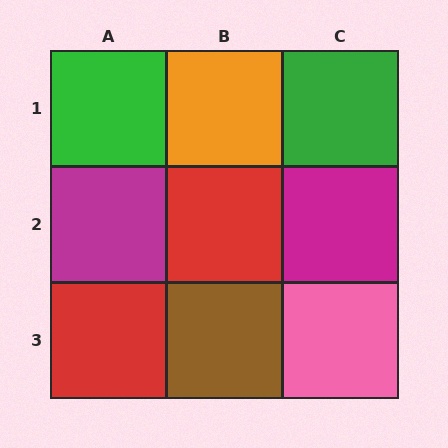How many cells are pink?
1 cell is pink.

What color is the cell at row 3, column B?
Brown.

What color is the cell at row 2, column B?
Red.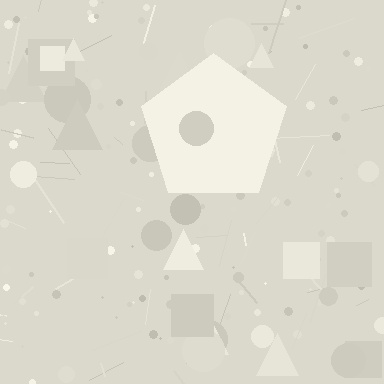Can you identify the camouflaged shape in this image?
The camouflaged shape is a pentagon.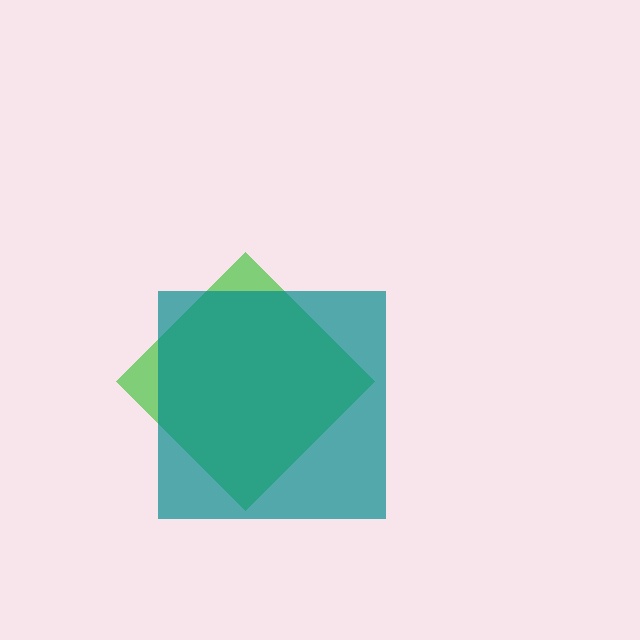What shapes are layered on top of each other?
The layered shapes are: a green diamond, a teal square.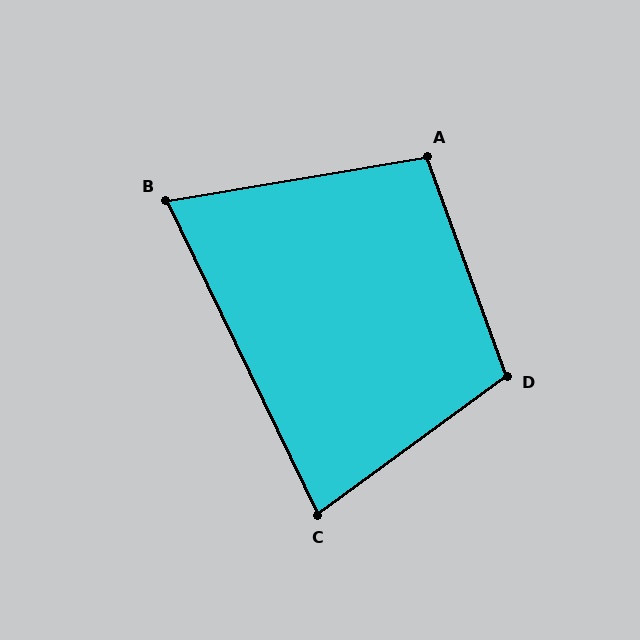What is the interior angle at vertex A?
Approximately 100 degrees (obtuse).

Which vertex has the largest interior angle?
D, at approximately 106 degrees.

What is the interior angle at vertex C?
Approximately 80 degrees (acute).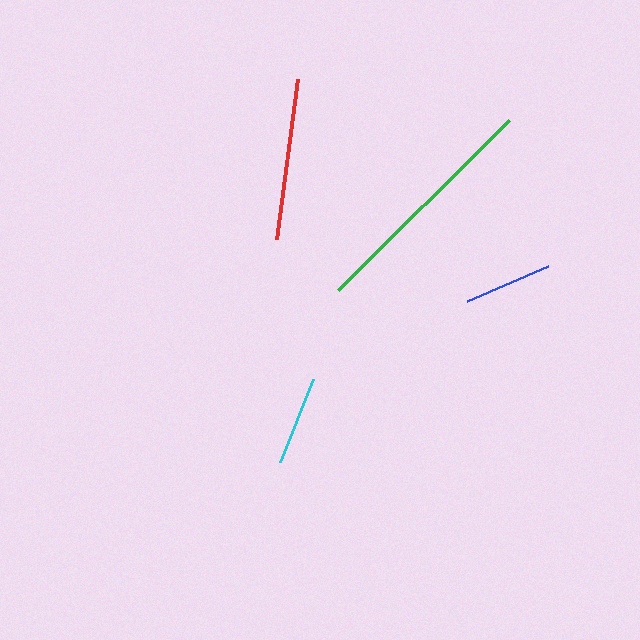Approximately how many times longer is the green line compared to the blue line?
The green line is approximately 2.7 times the length of the blue line.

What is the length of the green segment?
The green segment is approximately 242 pixels long.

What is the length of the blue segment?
The blue segment is approximately 88 pixels long.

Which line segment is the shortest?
The blue line is the shortest at approximately 88 pixels.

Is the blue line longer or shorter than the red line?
The red line is longer than the blue line.